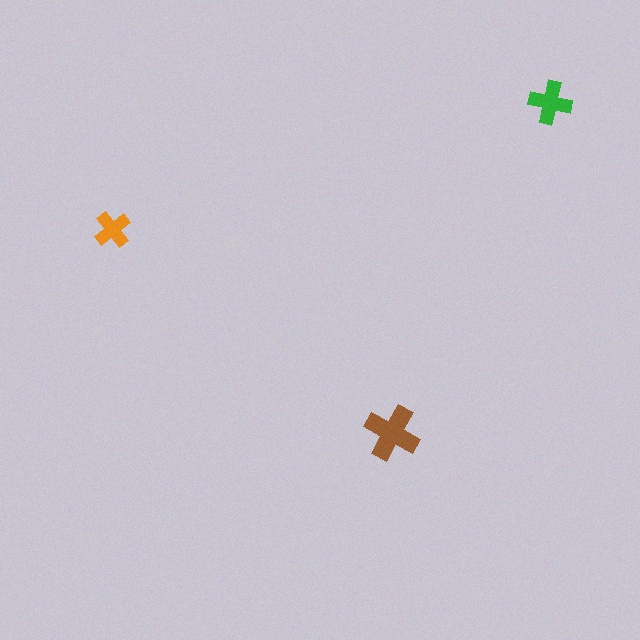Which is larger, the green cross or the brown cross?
The brown one.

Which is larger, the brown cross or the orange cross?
The brown one.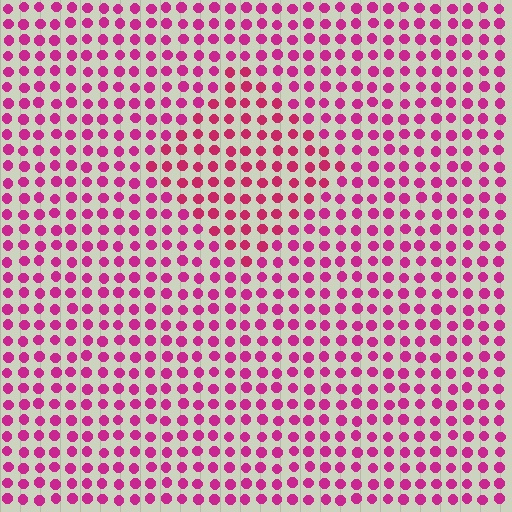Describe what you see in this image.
The image is filled with small magenta elements in a uniform arrangement. A diamond-shaped region is visible where the elements are tinted to a slightly different hue, forming a subtle color boundary.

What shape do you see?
I see a diamond.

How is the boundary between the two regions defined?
The boundary is defined purely by a slight shift in hue (about 17 degrees). Spacing, size, and orientation are identical on both sides.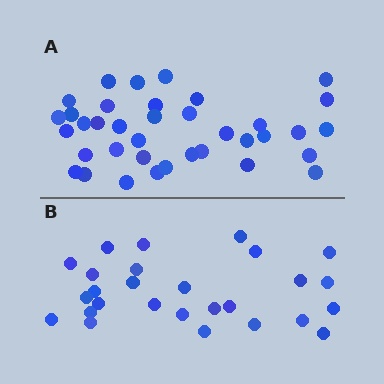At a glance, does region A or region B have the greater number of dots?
Region A (the top region) has more dots.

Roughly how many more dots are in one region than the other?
Region A has roughly 10 or so more dots than region B.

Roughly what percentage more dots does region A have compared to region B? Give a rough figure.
About 35% more.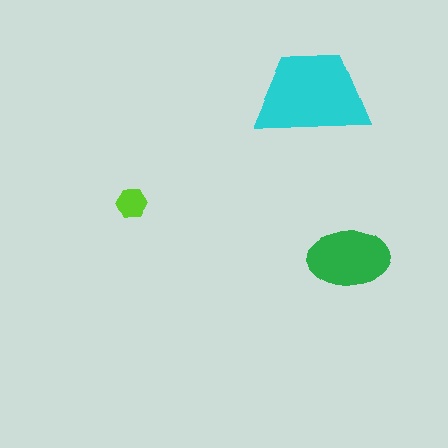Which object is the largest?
The cyan trapezoid.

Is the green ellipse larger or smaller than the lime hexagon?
Larger.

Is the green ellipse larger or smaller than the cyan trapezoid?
Smaller.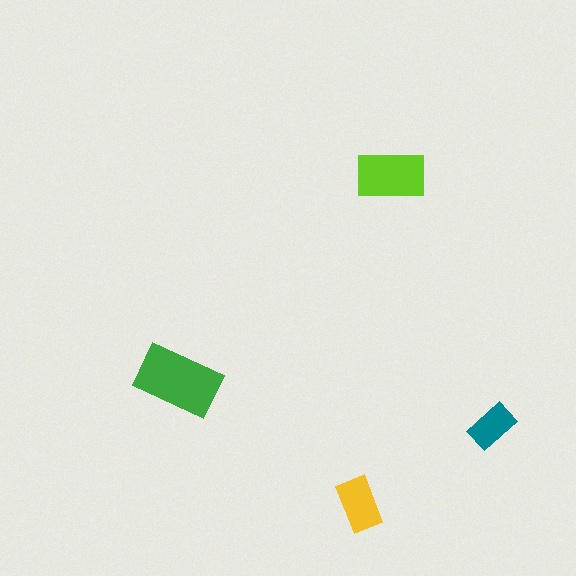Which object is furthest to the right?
The teal rectangle is rightmost.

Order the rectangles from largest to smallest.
the green one, the lime one, the yellow one, the teal one.